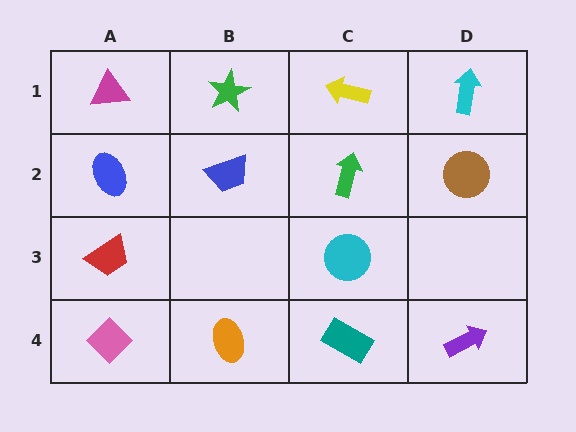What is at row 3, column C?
A cyan circle.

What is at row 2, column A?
A blue ellipse.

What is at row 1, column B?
A green star.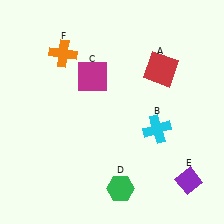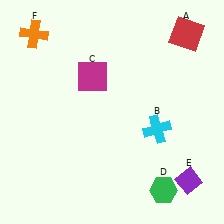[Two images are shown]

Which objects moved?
The objects that moved are: the red square (A), the green hexagon (D), the orange cross (F).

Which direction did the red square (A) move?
The red square (A) moved up.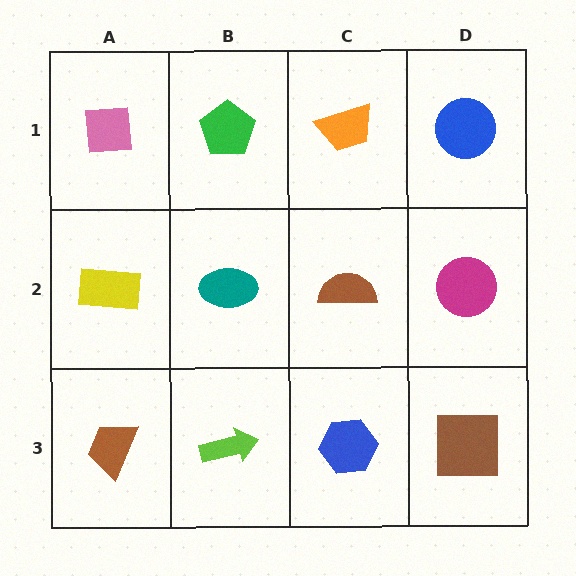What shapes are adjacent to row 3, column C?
A brown semicircle (row 2, column C), a lime arrow (row 3, column B), a brown square (row 3, column D).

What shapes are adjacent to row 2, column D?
A blue circle (row 1, column D), a brown square (row 3, column D), a brown semicircle (row 2, column C).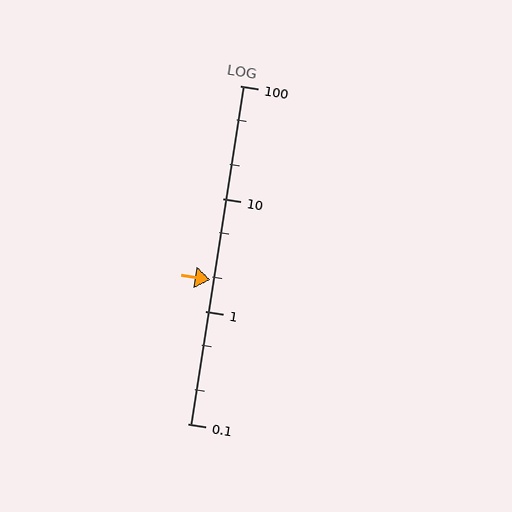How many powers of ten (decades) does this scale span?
The scale spans 3 decades, from 0.1 to 100.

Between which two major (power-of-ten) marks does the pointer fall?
The pointer is between 1 and 10.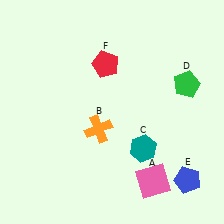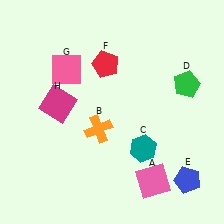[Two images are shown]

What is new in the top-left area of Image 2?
A pink square (G) was added in the top-left area of Image 2.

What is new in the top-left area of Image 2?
A magenta square (H) was added in the top-left area of Image 2.